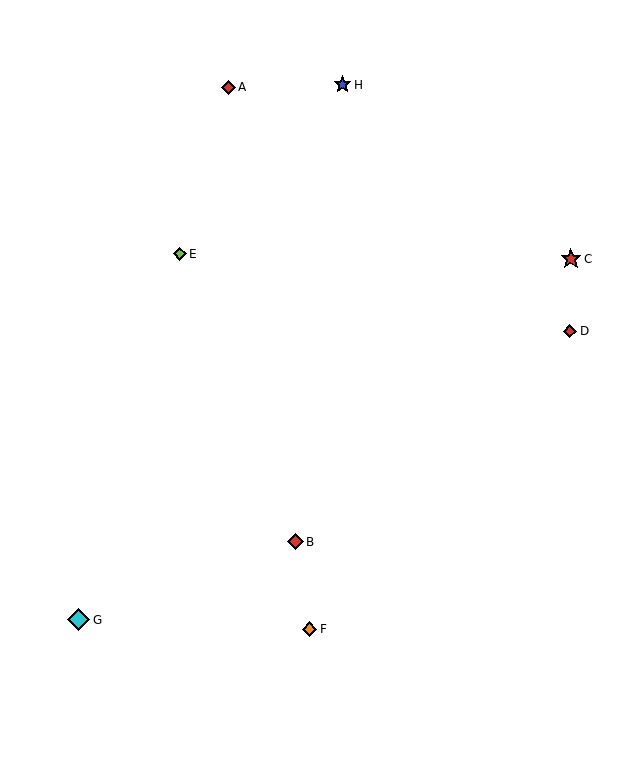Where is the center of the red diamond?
The center of the red diamond is at (228, 87).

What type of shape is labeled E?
Shape E is a lime diamond.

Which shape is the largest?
The cyan diamond (labeled G) is the largest.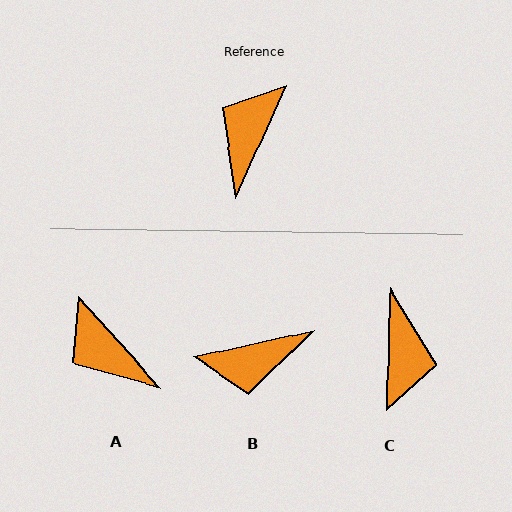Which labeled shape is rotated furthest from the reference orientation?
C, about 157 degrees away.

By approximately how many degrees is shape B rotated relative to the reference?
Approximately 127 degrees counter-clockwise.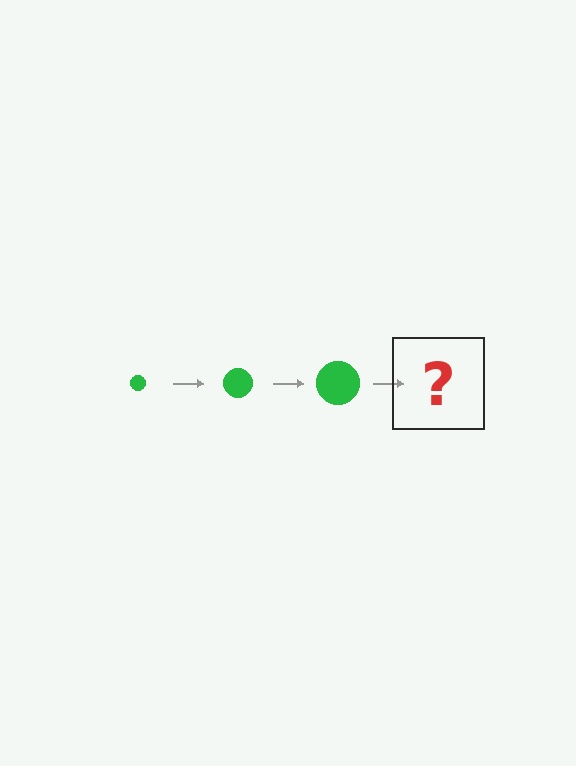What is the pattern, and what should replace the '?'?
The pattern is that the circle gets progressively larger each step. The '?' should be a green circle, larger than the previous one.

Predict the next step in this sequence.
The next step is a green circle, larger than the previous one.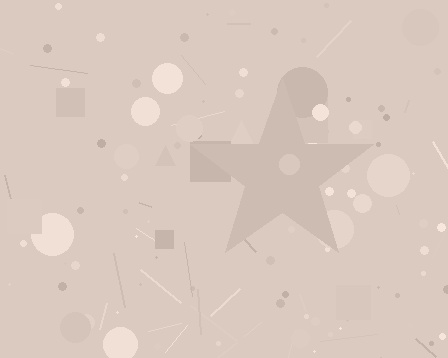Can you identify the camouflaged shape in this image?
The camouflaged shape is a star.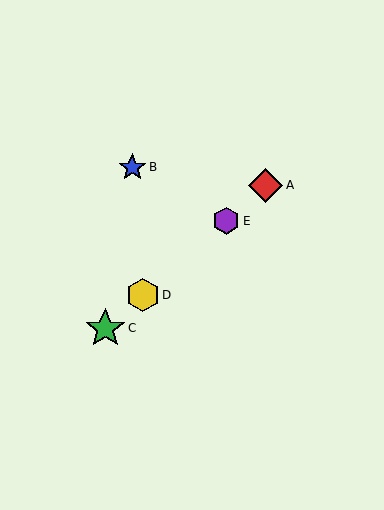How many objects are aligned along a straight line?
4 objects (A, C, D, E) are aligned along a straight line.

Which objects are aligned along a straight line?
Objects A, C, D, E are aligned along a straight line.